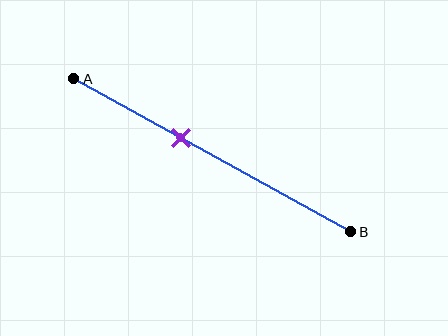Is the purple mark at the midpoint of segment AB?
No, the mark is at about 40% from A, not at the 50% midpoint.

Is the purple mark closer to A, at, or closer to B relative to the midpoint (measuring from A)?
The purple mark is closer to point A than the midpoint of segment AB.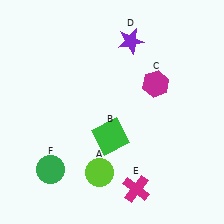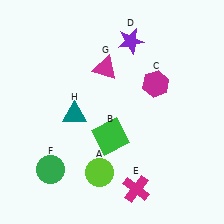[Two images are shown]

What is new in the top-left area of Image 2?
A magenta triangle (G) was added in the top-left area of Image 2.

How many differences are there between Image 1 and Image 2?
There are 2 differences between the two images.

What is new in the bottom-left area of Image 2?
A teal triangle (H) was added in the bottom-left area of Image 2.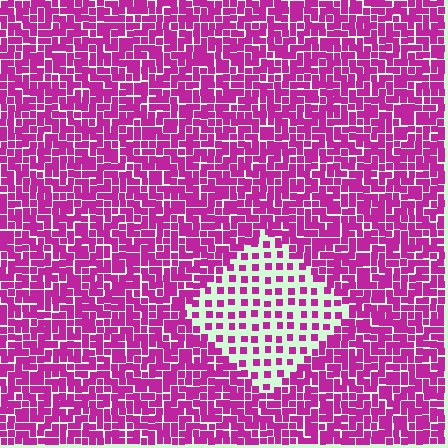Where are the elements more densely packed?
The elements are more densely packed outside the diamond boundary.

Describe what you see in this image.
The image contains small magenta elements arranged at two different densities. A diamond-shaped region is visible where the elements are less densely packed than the surrounding area.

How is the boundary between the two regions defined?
The boundary is defined by a change in element density (approximately 2.6x ratio). All elements are the same color, size, and shape.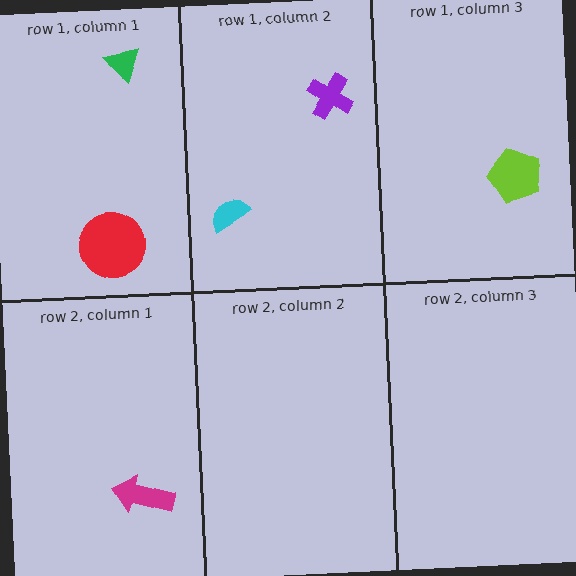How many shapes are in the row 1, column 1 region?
2.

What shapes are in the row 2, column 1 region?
The magenta arrow.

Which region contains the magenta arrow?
The row 2, column 1 region.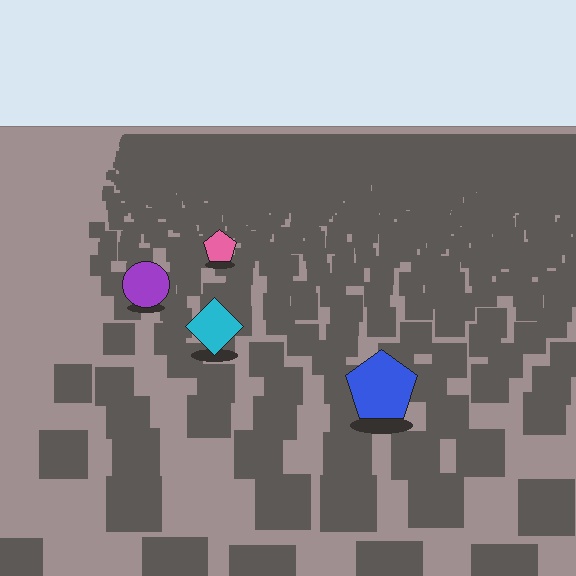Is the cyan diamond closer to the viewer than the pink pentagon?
Yes. The cyan diamond is closer — you can tell from the texture gradient: the ground texture is coarser near it.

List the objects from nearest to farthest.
From nearest to farthest: the blue pentagon, the cyan diamond, the purple circle, the pink pentagon.